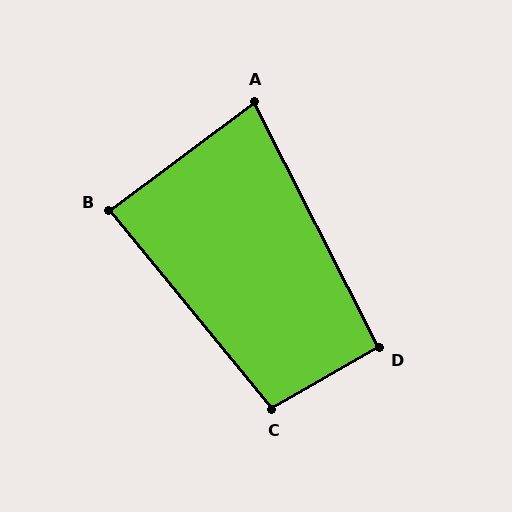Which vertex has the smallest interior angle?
A, at approximately 80 degrees.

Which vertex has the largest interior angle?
C, at approximately 100 degrees.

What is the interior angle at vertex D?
Approximately 93 degrees (approximately right).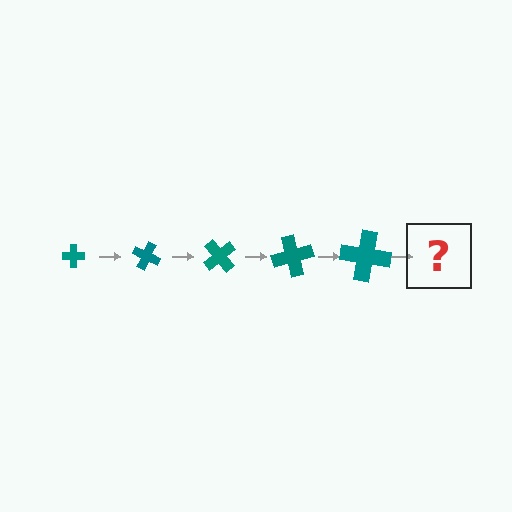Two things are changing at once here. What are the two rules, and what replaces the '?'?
The two rules are that the cross grows larger each step and it rotates 25 degrees each step. The '?' should be a cross, larger than the previous one and rotated 125 degrees from the start.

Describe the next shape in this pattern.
It should be a cross, larger than the previous one and rotated 125 degrees from the start.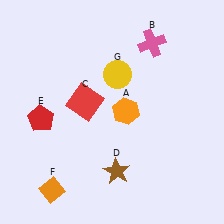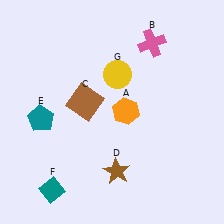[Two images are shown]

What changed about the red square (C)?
In Image 1, C is red. In Image 2, it changed to brown.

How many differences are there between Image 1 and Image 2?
There are 3 differences between the two images.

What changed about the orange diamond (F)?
In Image 1, F is orange. In Image 2, it changed to teal.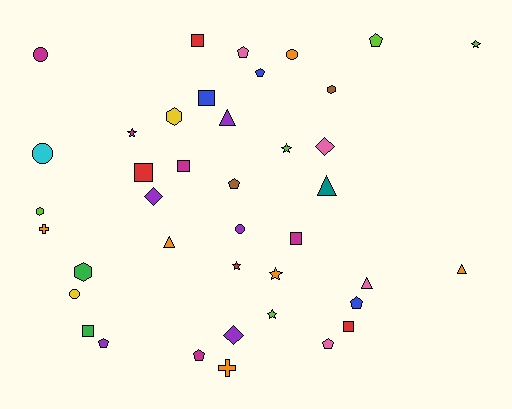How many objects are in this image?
There are 40 objects.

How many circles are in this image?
There are 5 circles.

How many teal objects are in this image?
There is 1 teal object.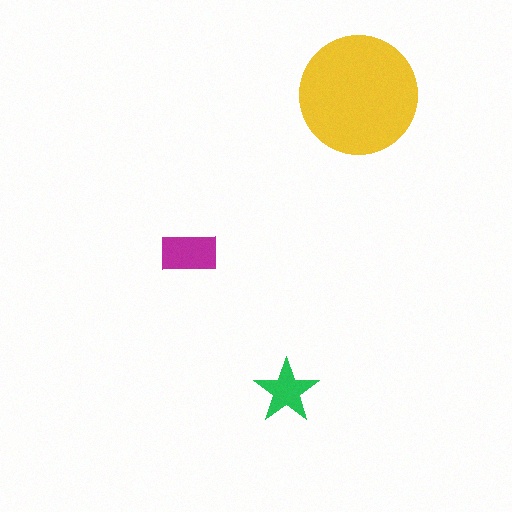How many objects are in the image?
There are 3 objects in the image.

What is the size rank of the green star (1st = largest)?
3rd.